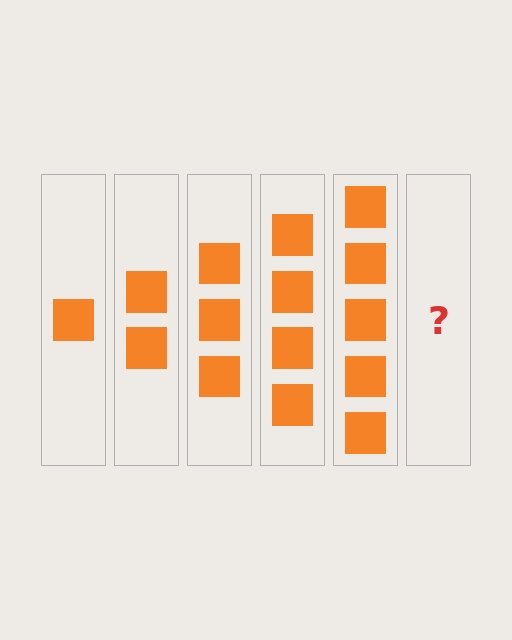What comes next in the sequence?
The next element should be 6 squares.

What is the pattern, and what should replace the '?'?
The pattern is that each step adds one more square. The '?' should be 6 squares.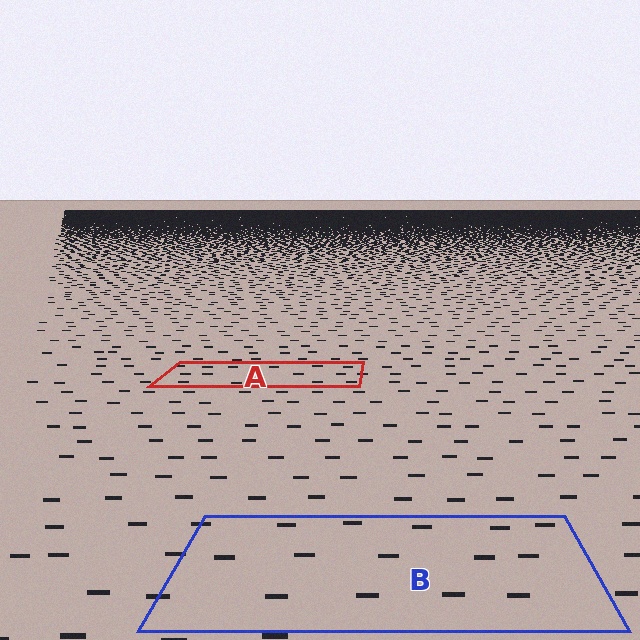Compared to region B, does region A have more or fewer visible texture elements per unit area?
Region A has more texture elements per unit area — they are packed more densely because it is farther away.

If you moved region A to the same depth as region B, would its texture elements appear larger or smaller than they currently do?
They would appear larger. At a closer depth, the same texture elements are projected at a bigger on-screen size.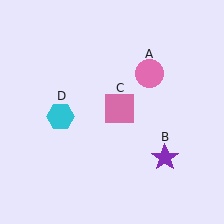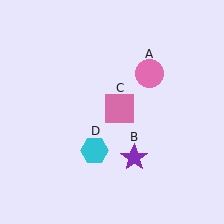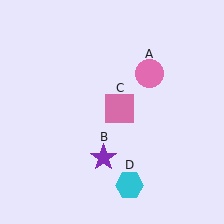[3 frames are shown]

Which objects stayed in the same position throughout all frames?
Pink circle (object A) and pink square (object C) remained stationary.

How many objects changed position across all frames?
2 objects changed position: purple star (object B), cyan hexagon (object D).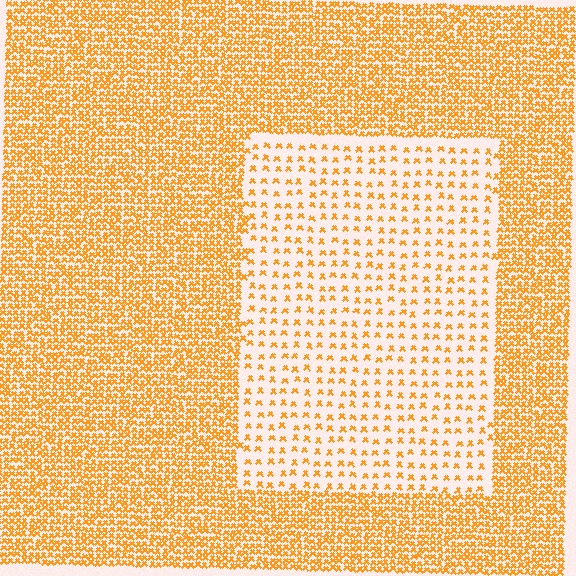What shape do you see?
I see a rectangle.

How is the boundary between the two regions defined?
The boundary is defined by a change in element density (approximately 3.0x ratio). All elements are the same color, size, and shape.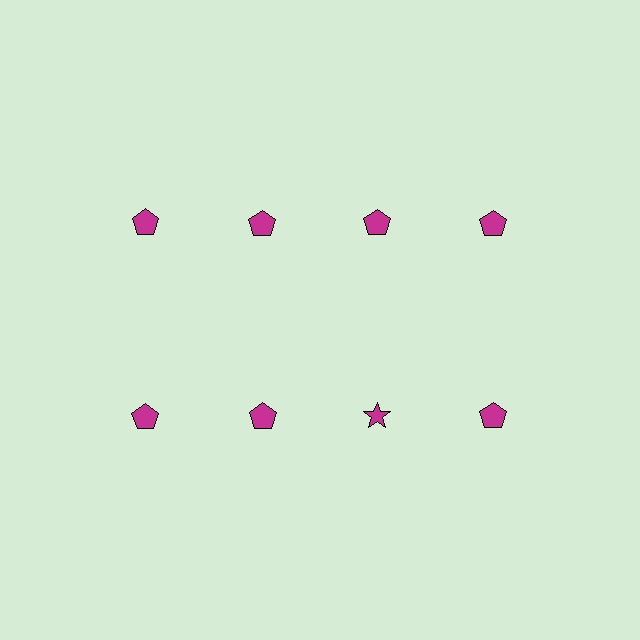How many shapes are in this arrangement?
There are 8 shapes arranged in a grid pattern.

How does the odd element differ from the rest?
It has a different shape: star instead of pentagon.